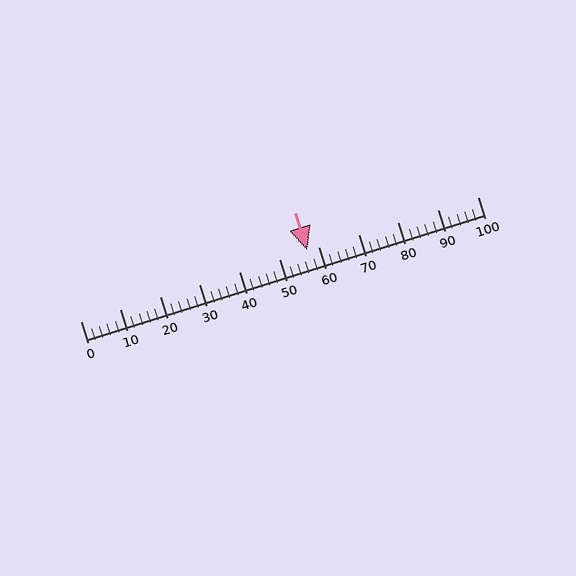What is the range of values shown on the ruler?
The ruler shows values from 0 to 100.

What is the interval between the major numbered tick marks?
The major tick marks are spaced 10 units apart.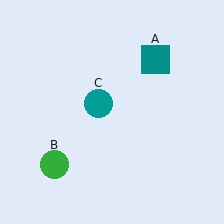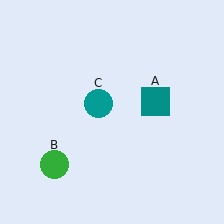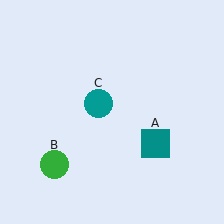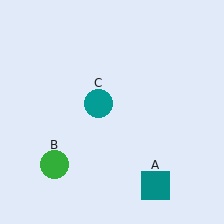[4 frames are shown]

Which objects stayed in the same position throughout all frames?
Green circle (object B) and teal circle (object C) remained stationary.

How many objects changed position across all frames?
1 object changed position: teal square (object A).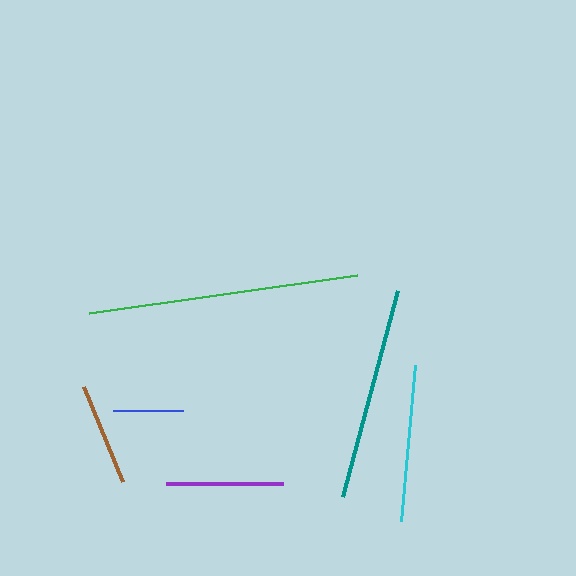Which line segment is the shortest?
The blue line is the shortest at approximately 71 pixels.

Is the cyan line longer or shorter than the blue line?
The cyan line is longer than the blue line.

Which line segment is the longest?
The green line is the longest at approximately 271 pixels.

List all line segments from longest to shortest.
From longest to shortest: green, teal, cyan, purple, brown, blue.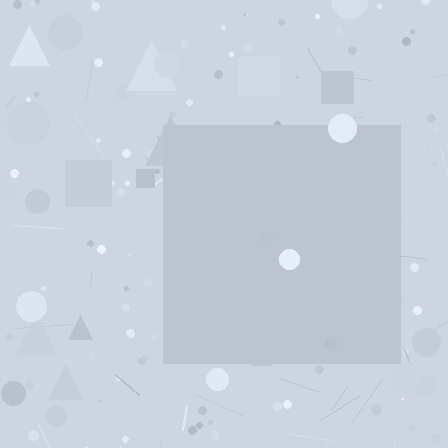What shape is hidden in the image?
A square is hidden in the image.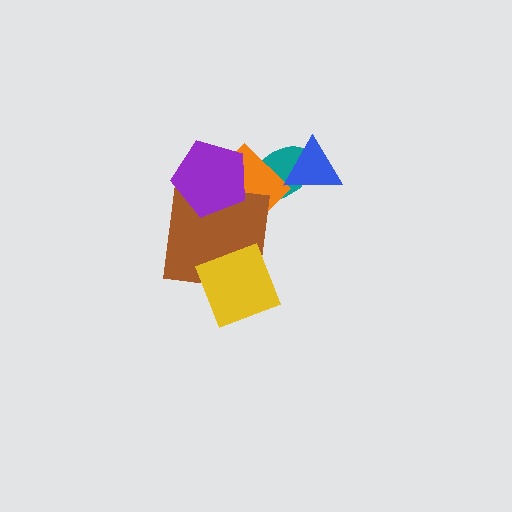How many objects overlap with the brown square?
3 objects overlap with the brown square.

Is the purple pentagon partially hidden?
No, no other shape covers it.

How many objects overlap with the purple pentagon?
2 objects overlap with the purple pentagon.